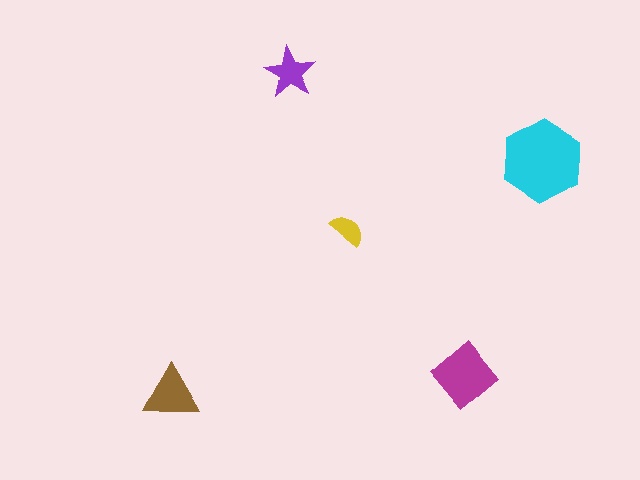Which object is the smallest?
The yellow semicircle.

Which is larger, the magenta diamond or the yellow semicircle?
The magenta diamond.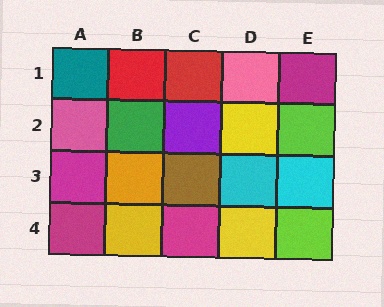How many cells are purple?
1 cell is purple.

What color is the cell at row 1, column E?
Magenta.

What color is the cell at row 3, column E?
Cyan.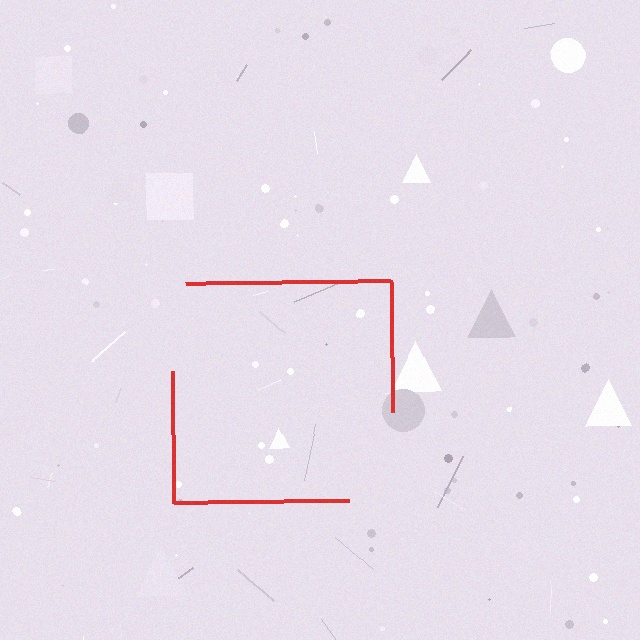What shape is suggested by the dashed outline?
The dashed outline suggests a square.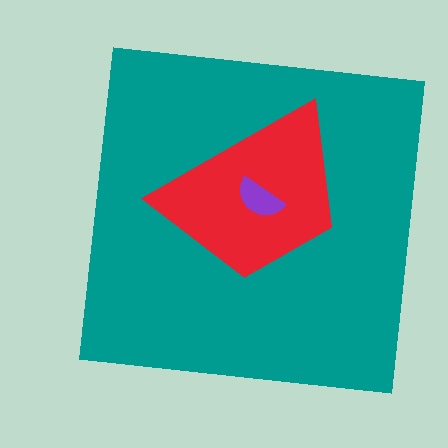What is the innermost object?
The purple semicircle.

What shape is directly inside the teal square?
The red trapezoid.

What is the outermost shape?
The teal square.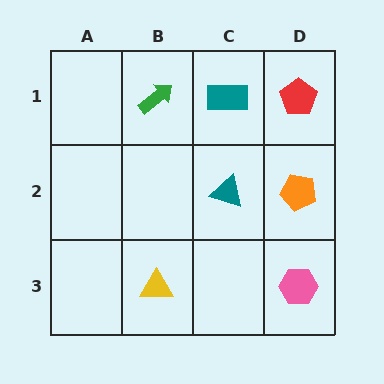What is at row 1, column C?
A teal rectangle.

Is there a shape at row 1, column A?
No, that cell is empty.